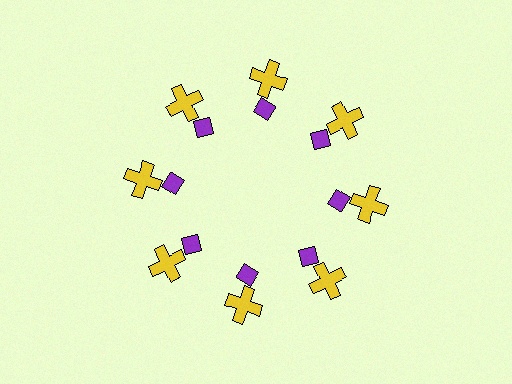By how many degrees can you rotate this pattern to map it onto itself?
The pattern maps onto itself every 45 degrees of rotation.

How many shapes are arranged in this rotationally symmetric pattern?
There are 16 shapes, arranged in 8 groups of 2.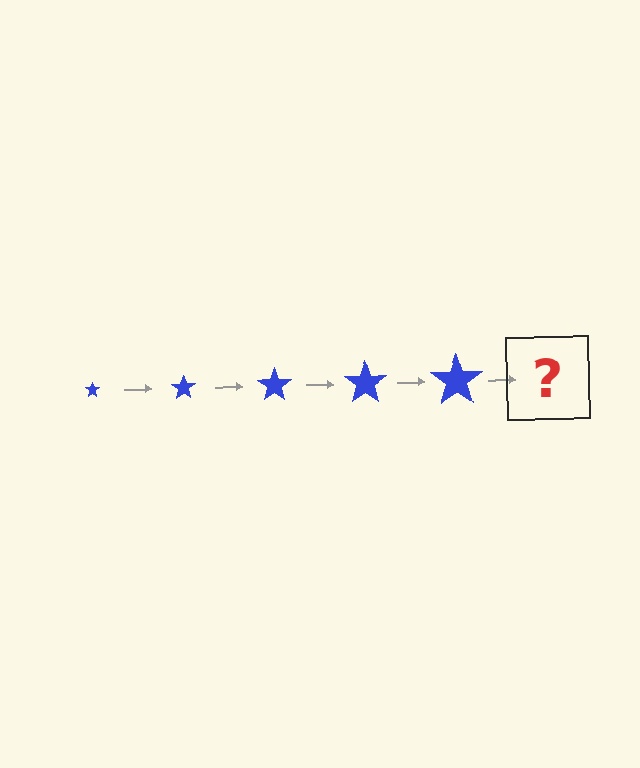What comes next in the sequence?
The next element should be a blue star, larger than the previous one.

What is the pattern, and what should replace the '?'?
The pattern is that the star gets progressively larger each step. The '?' should be a blue star, larger than the previous one.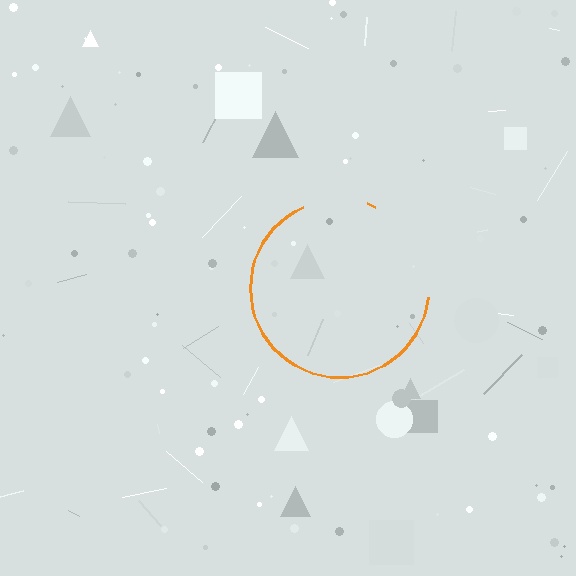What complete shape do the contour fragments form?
The contour fragments form a circle.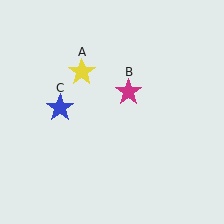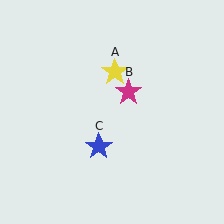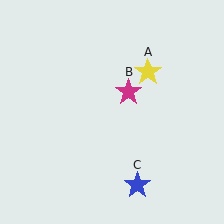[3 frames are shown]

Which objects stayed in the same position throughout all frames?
Magenta star (object B) remained stationary.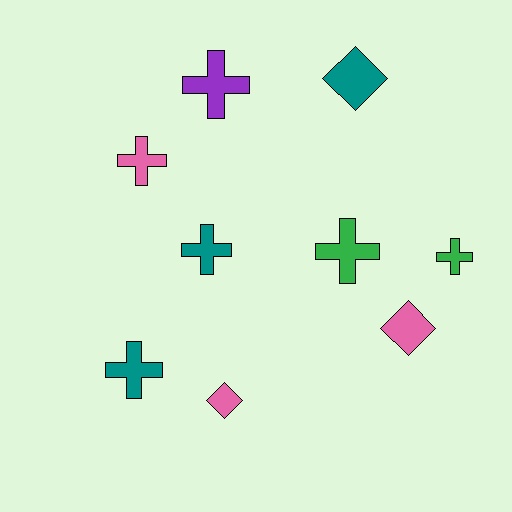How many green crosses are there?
There are 2 green crosses.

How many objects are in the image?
There are 9 objects.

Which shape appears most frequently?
Cross, with 6 objects.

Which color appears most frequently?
Teal, with 3 objects.